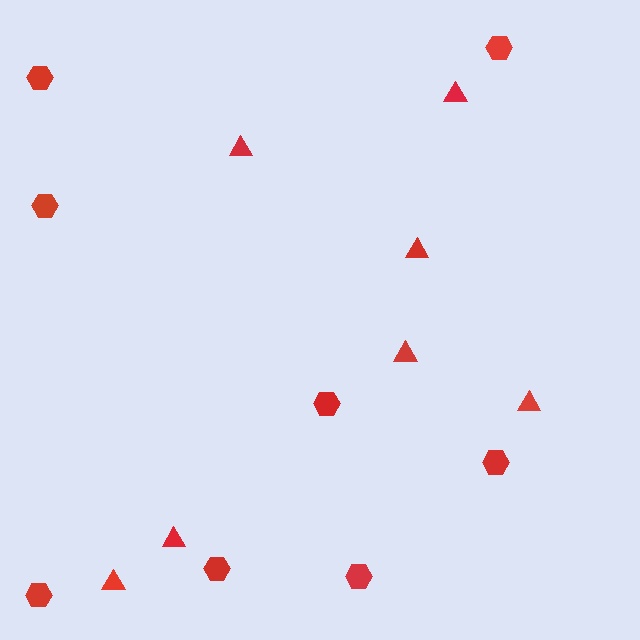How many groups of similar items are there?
There are 2 groups: one group of hexagons (8) and one group of triangles (7).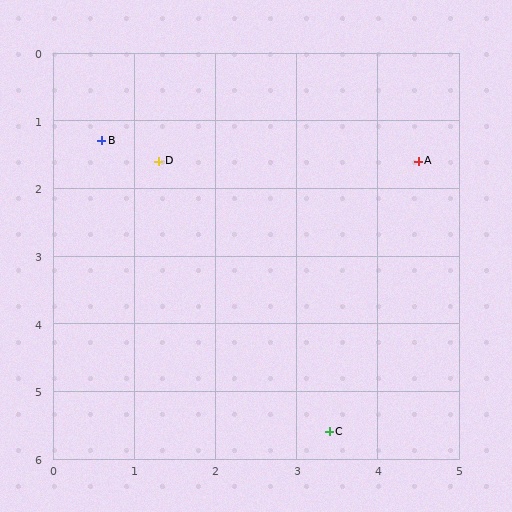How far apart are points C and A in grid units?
Points C and A are about 4.1 grid units apart.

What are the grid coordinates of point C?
Point C is at approximately (3.4, 5.6).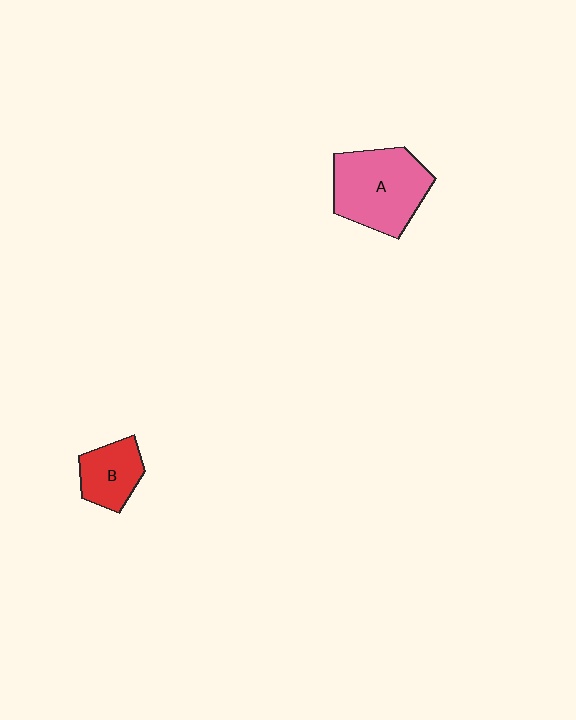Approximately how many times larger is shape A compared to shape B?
Approximately 1.9 times.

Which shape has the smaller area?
Shape B (red).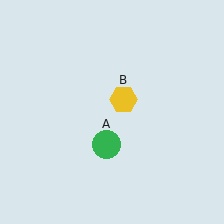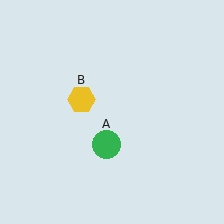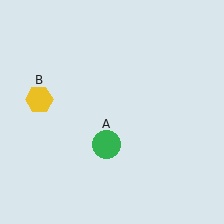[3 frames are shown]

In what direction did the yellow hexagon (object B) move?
The yellow hexagon (object B) moved left.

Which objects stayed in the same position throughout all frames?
Green circle (object A) remained stationary.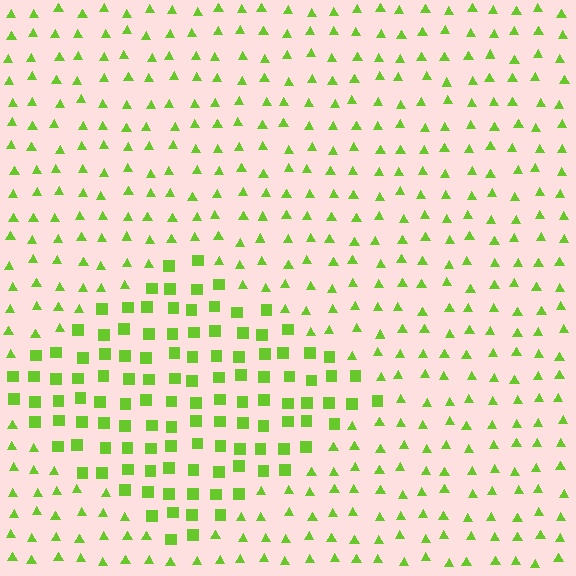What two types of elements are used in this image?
The image uses squares inside the diamond region and triangles outside it.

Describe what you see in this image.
The image is filled with small lime elements arranged in a uniform grid. A diamond-shaped region contains squares, while the surrounding area contains triangles. The boundary is defined purely by the change in element shape.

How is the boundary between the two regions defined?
The boundary is defined by a change in element shape: squares inside vs. triangles outside. All elements share the same color and spacing.